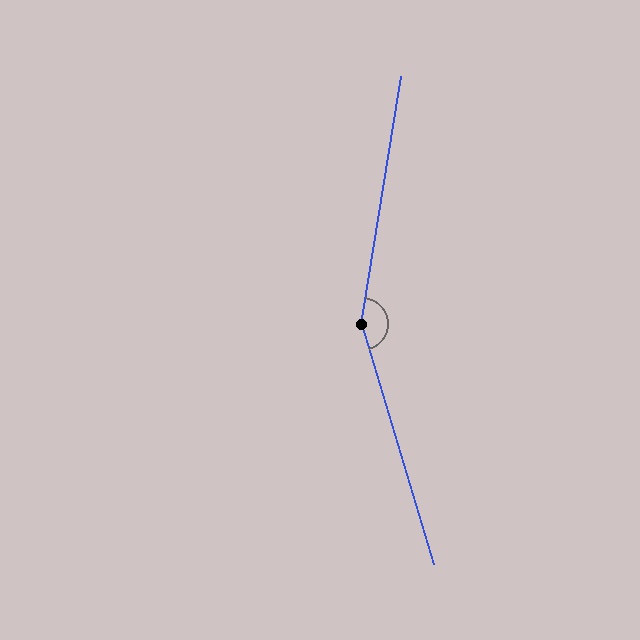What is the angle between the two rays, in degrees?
Approximately 154 degrees.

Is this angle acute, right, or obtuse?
It is obtuse.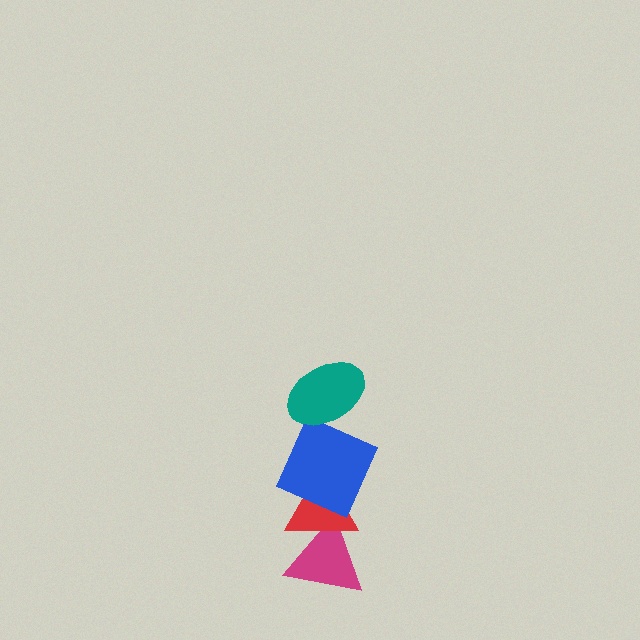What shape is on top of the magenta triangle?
The red triangle is on top of the magenta triangle.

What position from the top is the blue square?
The blue square is 2nd from the top.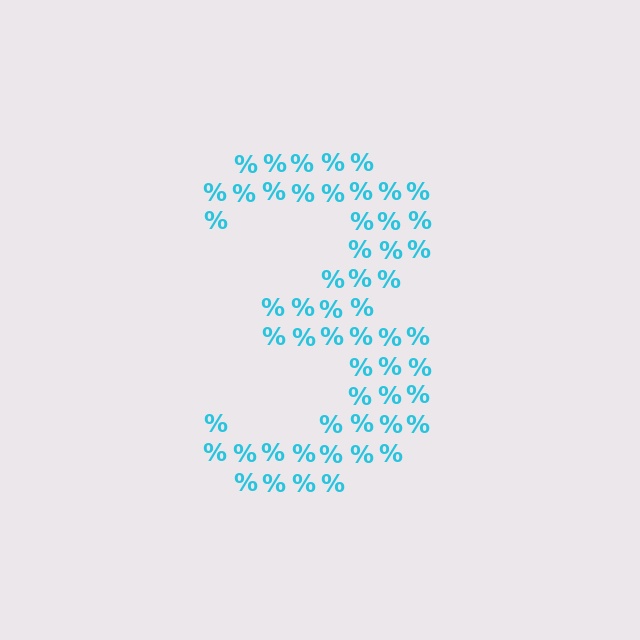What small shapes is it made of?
It is made of small percent signs.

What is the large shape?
The large shape is the digit 3.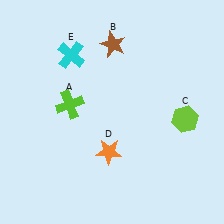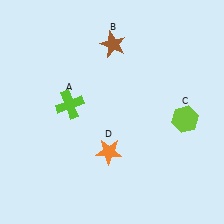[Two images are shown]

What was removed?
The cyan cross (E) was removed in Image 2.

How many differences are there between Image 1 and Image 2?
There is 1 difference between the two images.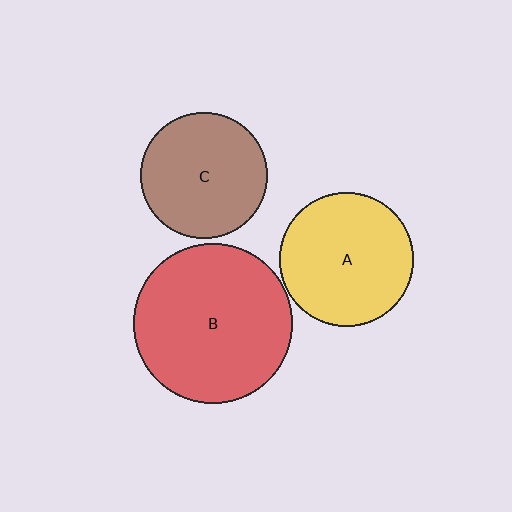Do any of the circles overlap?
No, none of the circles overlap.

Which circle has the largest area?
Circle B (red).